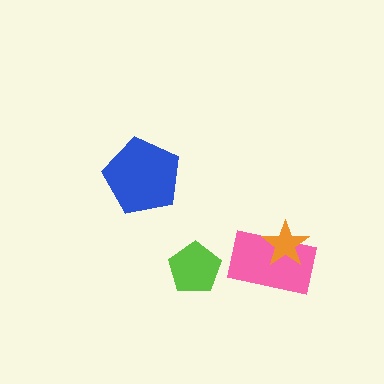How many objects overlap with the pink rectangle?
1 object overlaps with the pink rectangle.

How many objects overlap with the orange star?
1 object overlaps with the orange star.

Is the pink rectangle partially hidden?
Yes, it is partially covered by another shape.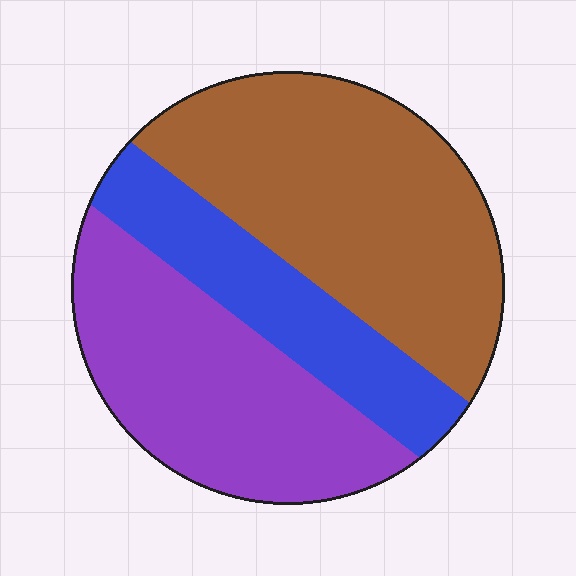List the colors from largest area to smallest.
From largest to smallest: brown, purple, blue.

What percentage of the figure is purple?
Purple takes up about one third (1/3) of the figure.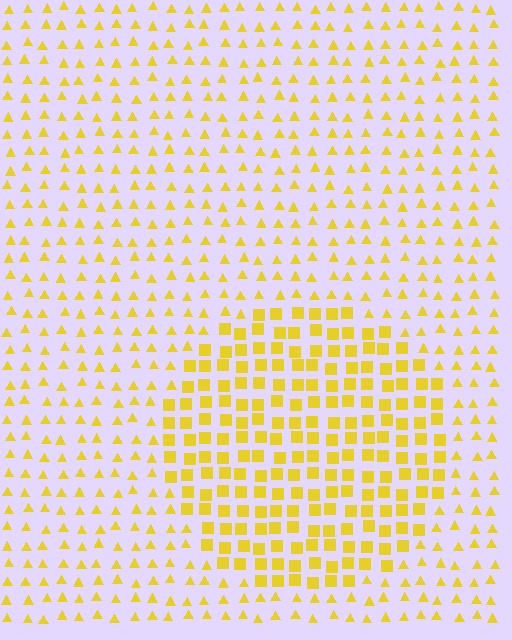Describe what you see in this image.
The image is filled with small yellow elements arranged in a uniform grid. A circle-shaped region contains squares, while the surrounding area contains triangles. The boundary is defined purely by the change in element shape.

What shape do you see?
I see a circle.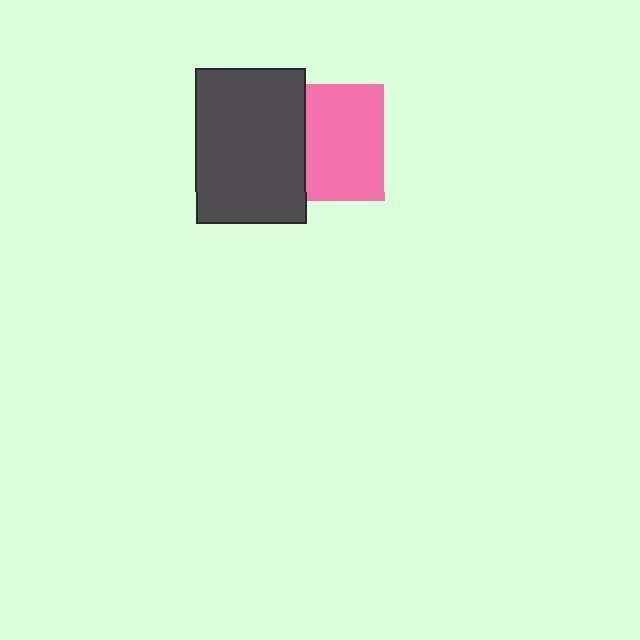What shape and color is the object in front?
The object in front is a dark gray rectangle.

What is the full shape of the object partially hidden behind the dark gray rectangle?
The partially hidden object is a pink square.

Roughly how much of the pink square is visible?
Most of it is visible (roughly 66%).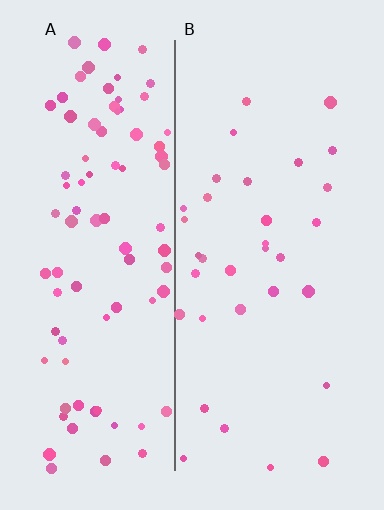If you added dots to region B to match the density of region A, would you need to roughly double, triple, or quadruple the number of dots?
Approximately triple.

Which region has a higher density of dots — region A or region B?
A (the left).